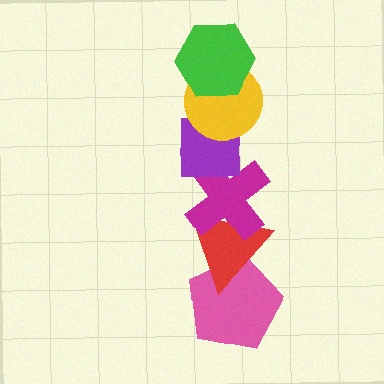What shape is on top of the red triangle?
The magenta cross is on top of the red triangle.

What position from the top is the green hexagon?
The green hexagon is 1st from the top.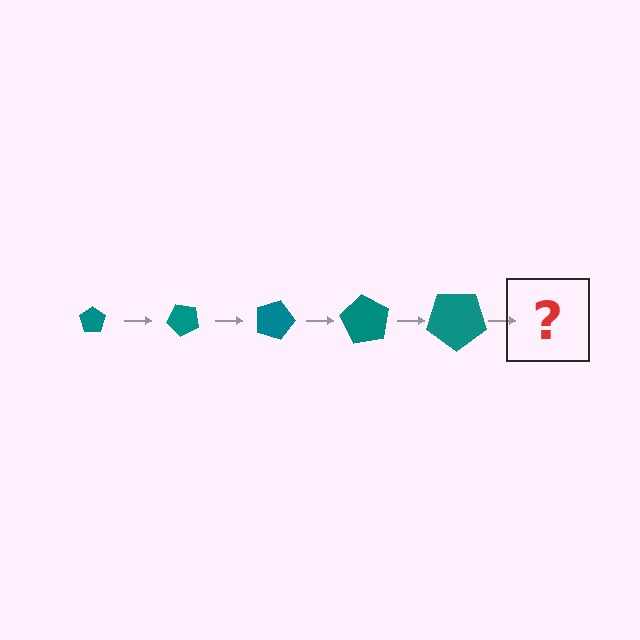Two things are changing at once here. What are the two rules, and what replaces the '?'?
The two rules are that the pentagon grows larger each step and it rotates 45 degrees each step. The '?' should be a pentagon, larger than the previous one and rotated 225 degrees from the start.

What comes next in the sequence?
The next element should be a pentagon, larger than the previous one and rotated 225 degrees from the start.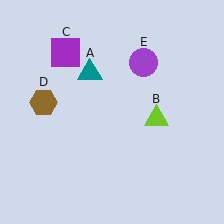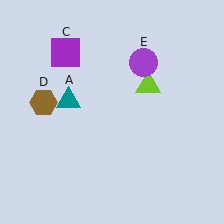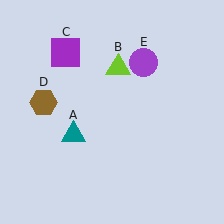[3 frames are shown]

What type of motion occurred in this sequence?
The teal triangle (object A), lime triangle (object B) rotated counterclockwise around the center of the scene.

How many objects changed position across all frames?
2 objects changed position: teal triangle (object A), lime triangle (object B).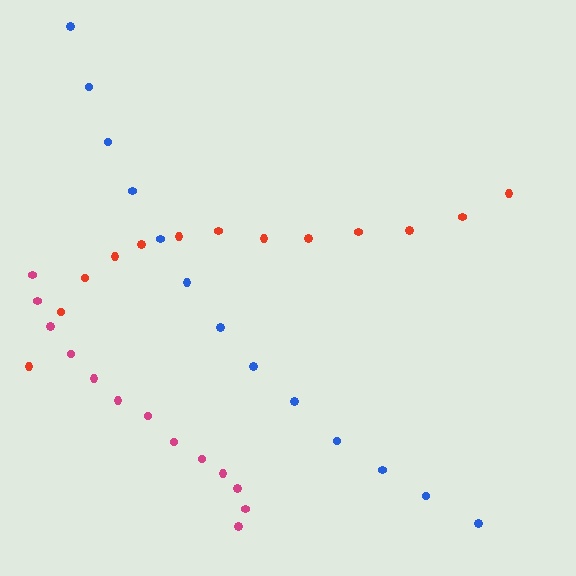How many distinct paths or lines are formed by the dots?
There are 3 distinct paths.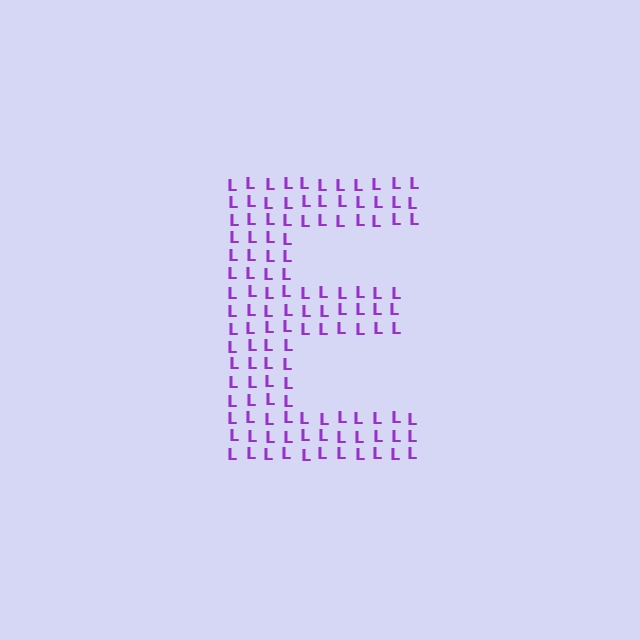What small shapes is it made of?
It is made of small letter L's.